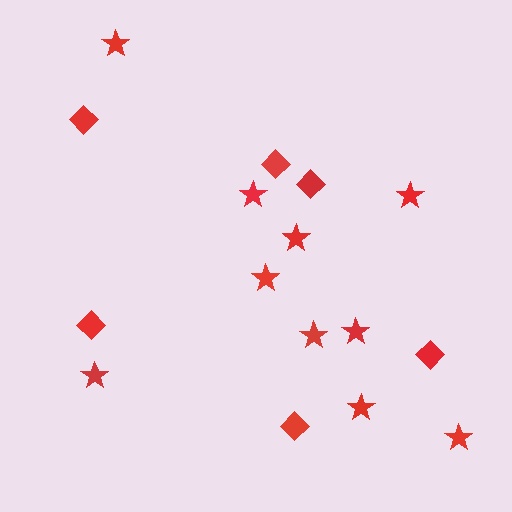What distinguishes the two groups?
There are 2 groups: one group of diamonds (6) and one group of stars (10).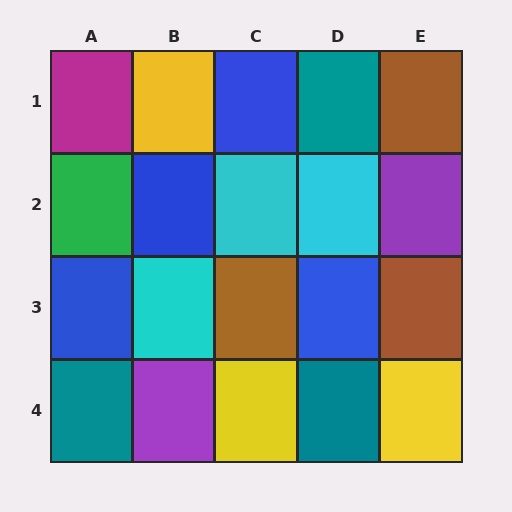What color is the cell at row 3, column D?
Blue.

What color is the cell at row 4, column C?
Yellow.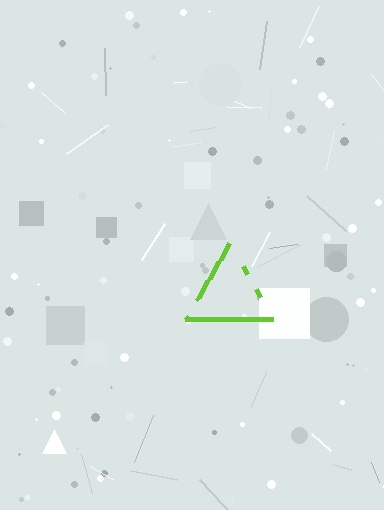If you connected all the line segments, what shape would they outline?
They would outline a triangle.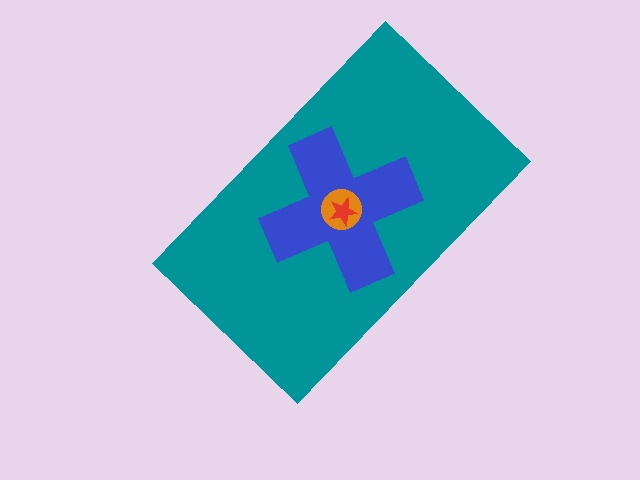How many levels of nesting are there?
4.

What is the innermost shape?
The red star.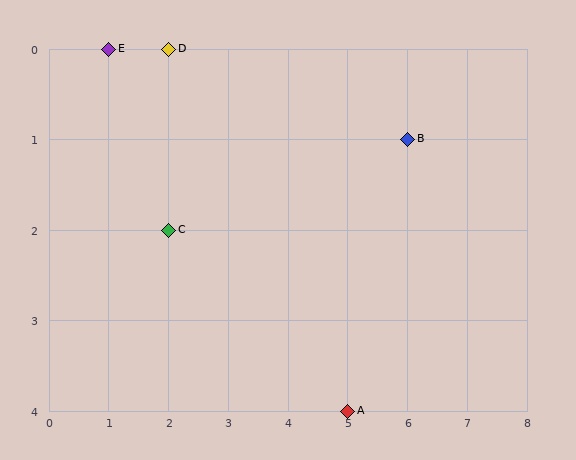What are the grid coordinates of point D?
Point D is at grid coordinates (2, 0).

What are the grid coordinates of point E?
Point E is at grid coordinates (1, 0).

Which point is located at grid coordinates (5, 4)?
Point A is at (5, 4).